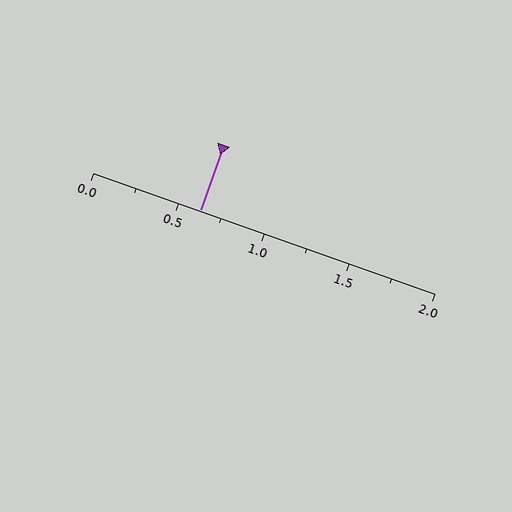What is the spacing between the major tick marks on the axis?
The major ticks are spaced 0.5 apart.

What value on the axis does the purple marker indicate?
The marker indicates approximately 0.62.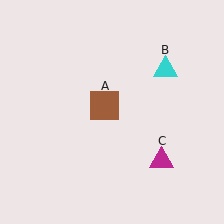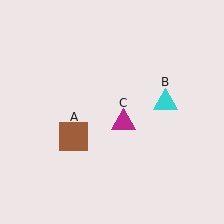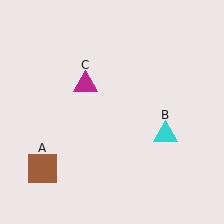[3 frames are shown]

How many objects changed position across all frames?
3 objects changed position: brown square (object A), cyan triangle (object B), magenta triangle (object C).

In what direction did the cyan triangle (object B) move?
The cyan triangle (object B) moved down.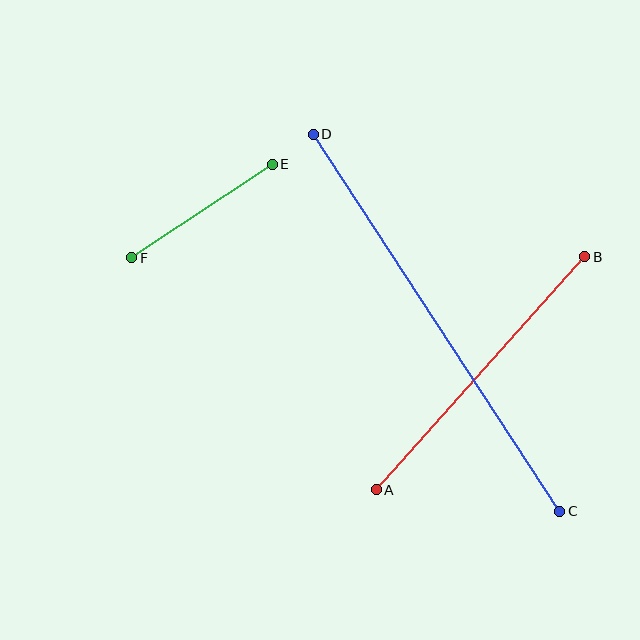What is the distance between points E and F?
The distance is approximately 168 pixels.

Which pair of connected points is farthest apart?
Points C and D are farthest apart.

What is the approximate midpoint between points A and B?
The midpoint is at approximately (480, 373) pixels.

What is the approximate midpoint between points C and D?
The midpoint is at approximately (437, 323) pixels.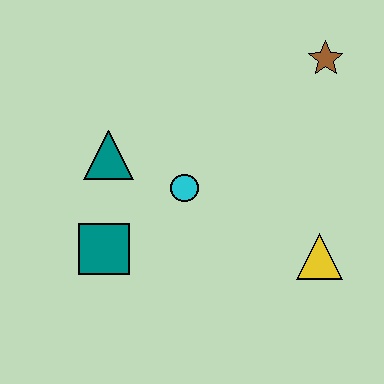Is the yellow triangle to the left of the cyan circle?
No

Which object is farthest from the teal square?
The brown star is farthest from the teal square.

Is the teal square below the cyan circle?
Yes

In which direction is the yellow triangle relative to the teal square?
The yellow triangle is to the right of the teal square.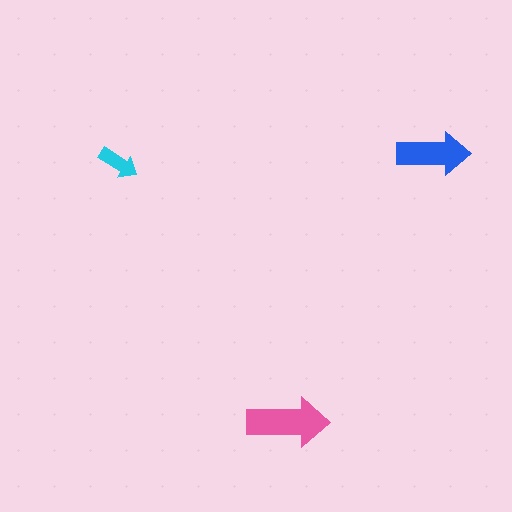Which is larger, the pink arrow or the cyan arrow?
The pink one.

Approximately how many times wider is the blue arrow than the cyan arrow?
About 2 times wider.